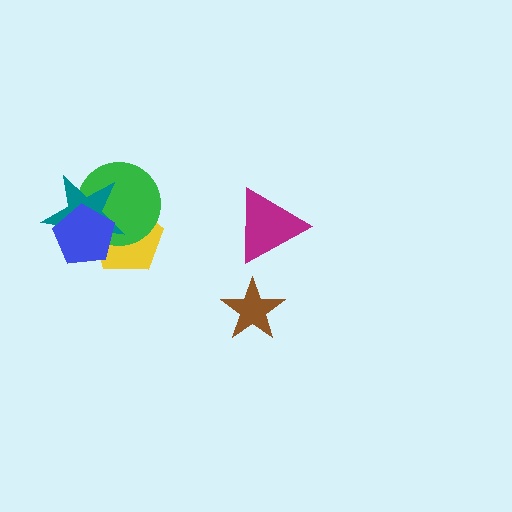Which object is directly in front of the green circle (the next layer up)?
The teal star is directly in front of the green circle.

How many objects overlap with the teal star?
3 objects overlap with the teal star.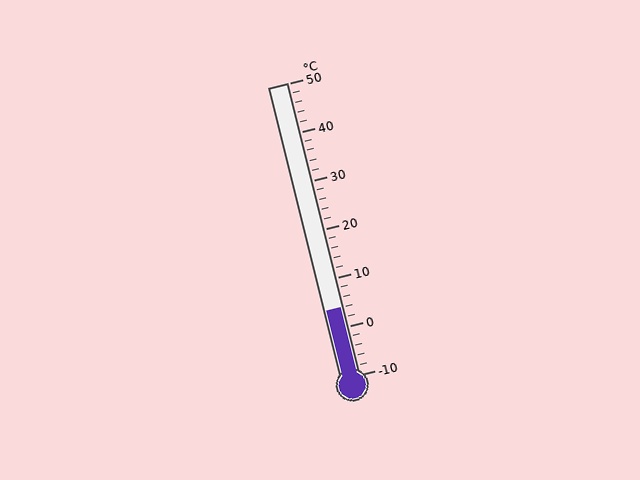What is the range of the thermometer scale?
The thermometer scale ranges from -10°C to 50°C.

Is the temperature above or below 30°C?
The temperature is below 30°C.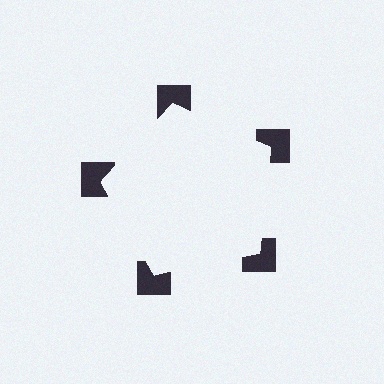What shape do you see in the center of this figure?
An illusory pentagon — its edges are inferred from the aligned wedge cuts in the notched squares, not physically drawn.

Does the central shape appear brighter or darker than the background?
It typically appears slightly brighter than the background, even though no actual brightness change is drawn.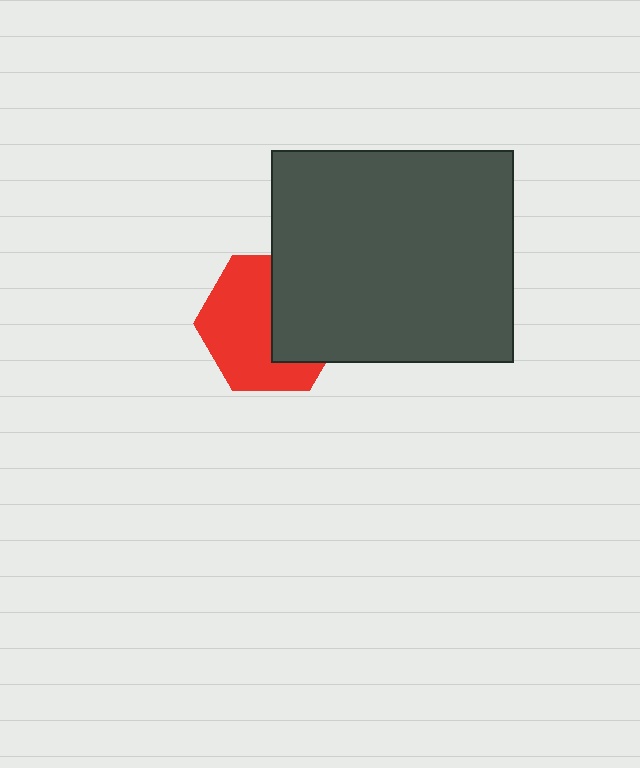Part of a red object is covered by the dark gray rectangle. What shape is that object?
It is a hexagon.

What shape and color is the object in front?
The object in front is a dark gray rectangle.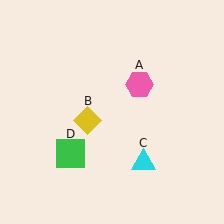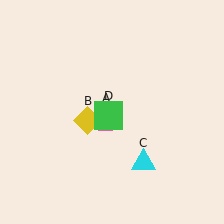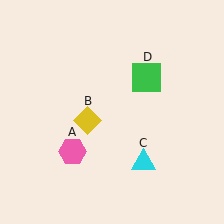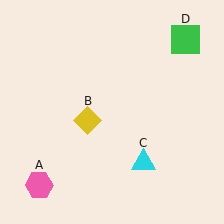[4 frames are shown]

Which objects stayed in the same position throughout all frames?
Yellow diamond (object B) and cyan triangle (object C) remained stationary.